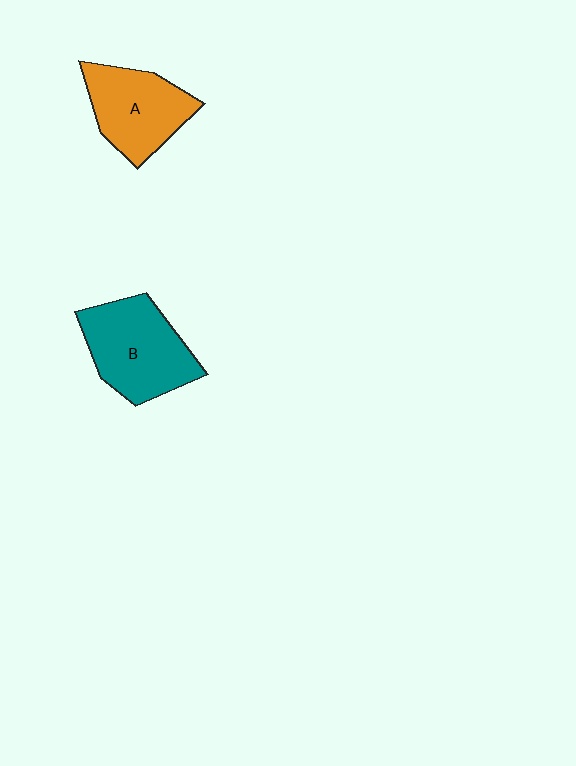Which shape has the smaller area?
Shape A (orange).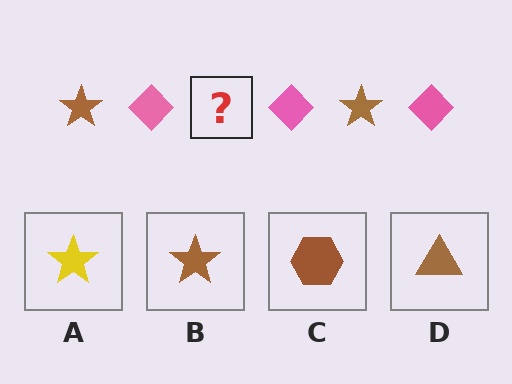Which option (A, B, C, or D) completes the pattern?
B.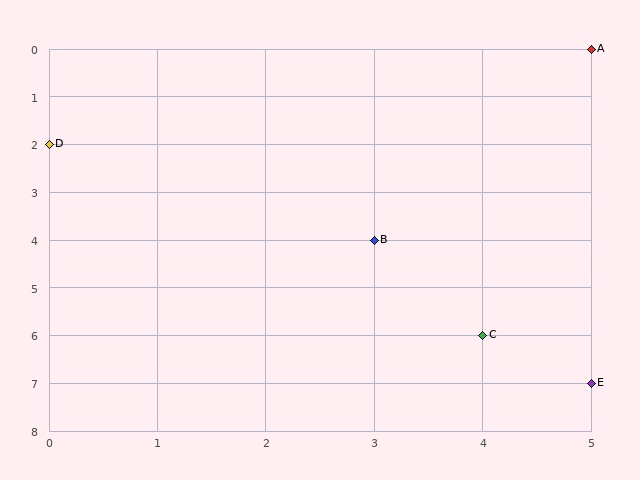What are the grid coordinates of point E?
Point E is at grid coordinates (5, 7).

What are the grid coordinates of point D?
Point D is at grid coordinates (0, 2).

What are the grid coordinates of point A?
Point A is at grid coordinates (5, 0).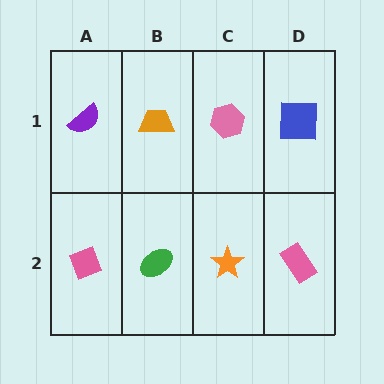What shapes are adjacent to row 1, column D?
A pink rectangle (row 2, column D), a pink hexagon (row 1, column C).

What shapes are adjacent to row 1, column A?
A pink diamond (row 2, column A), an orange trapezoid (row 1, column B).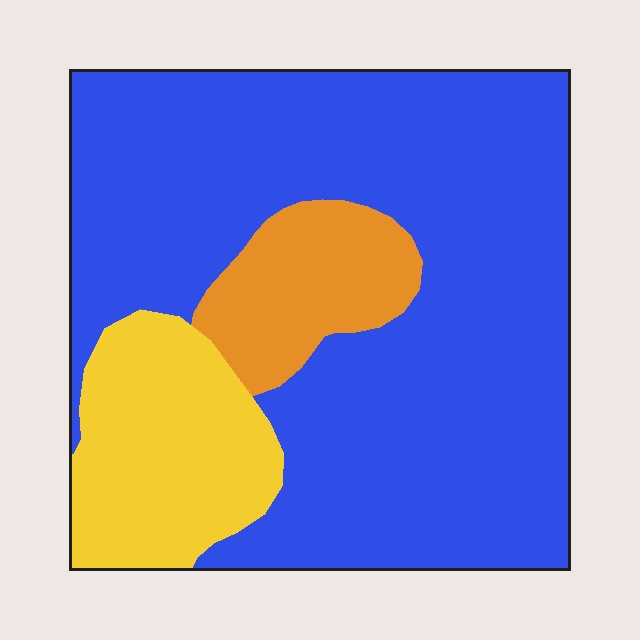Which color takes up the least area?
Orange, at roughly 10%.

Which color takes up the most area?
Blue, at roughly 70%.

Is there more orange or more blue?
Blue.